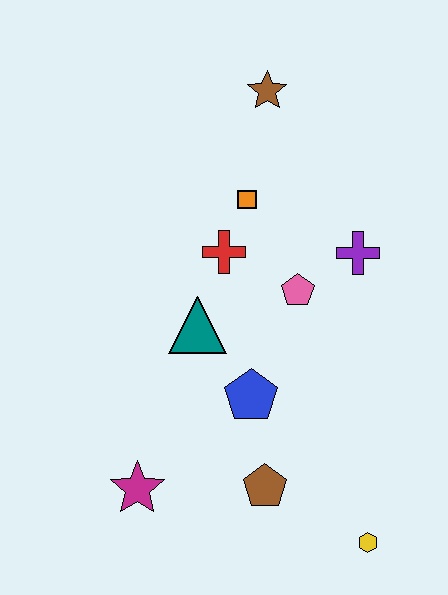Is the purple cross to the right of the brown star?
Yes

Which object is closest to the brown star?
The orange square is closest to the brown star.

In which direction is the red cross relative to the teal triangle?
The red cross is above the teal triangle.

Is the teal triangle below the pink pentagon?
Yes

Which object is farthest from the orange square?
The yellow hexagon is farthest from the orange square.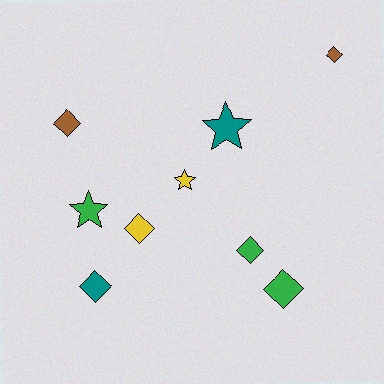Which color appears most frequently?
Green, with 3 objects.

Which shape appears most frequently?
Diamond, with 6 objects.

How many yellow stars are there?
There is 1 yellow star.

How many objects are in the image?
There are 9 objects.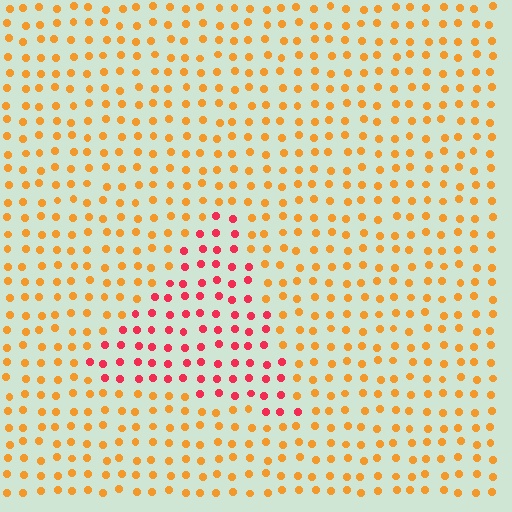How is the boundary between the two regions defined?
The boundary is defined purely by a slight shift in hue (about 45 degrees). Spacing, size, and orientation are identical on both sides.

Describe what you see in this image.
The image is filled with small orange elements in a uniform arrangement. A triangle-shaped region is visible where the elements are tinted to a slightly different hue, forming a subtle color boundary.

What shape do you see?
I see a triangle.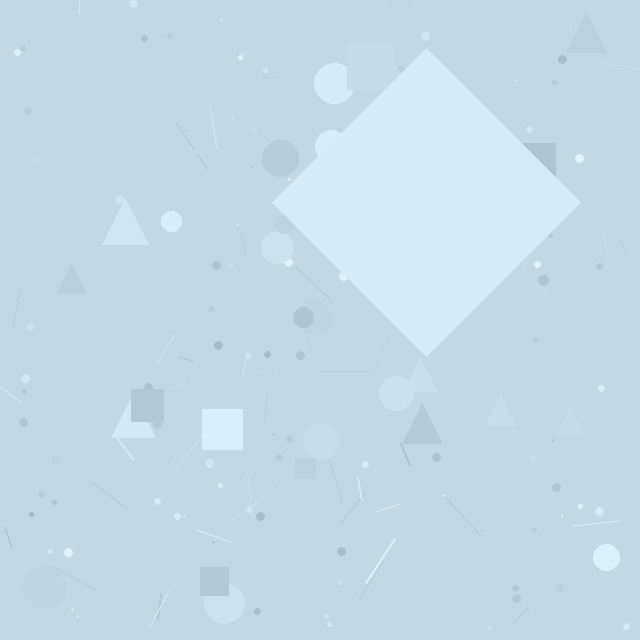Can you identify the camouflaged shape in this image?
The camouflaged shape is a diamond.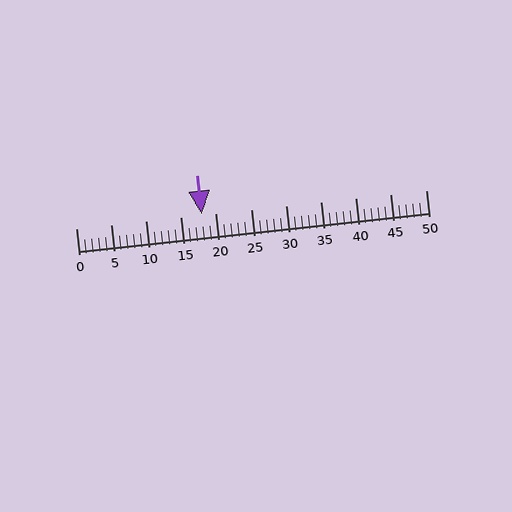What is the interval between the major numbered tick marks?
The major tick marks are spaced 5 units apart.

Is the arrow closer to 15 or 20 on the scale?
The arrow is closer to 20.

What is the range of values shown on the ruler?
The ruler shows values from 0 to 50.